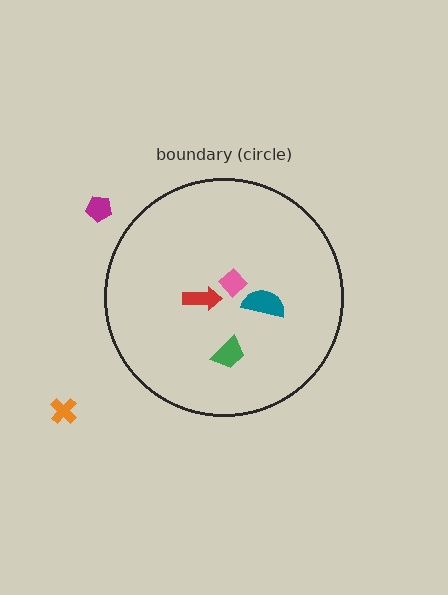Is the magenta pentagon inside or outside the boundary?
Outside.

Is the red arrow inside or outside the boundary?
Inside.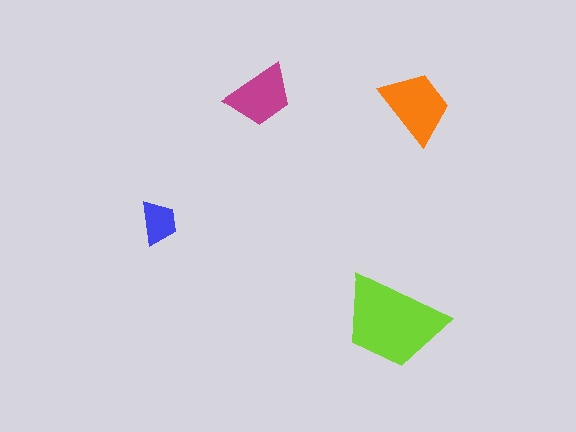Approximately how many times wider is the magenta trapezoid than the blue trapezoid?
About 1.5 times wider.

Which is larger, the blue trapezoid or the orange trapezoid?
The orange one.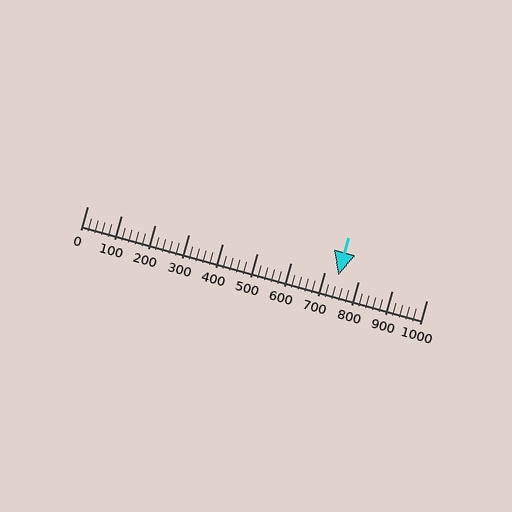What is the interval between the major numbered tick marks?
The major tick marks are spaced 100 units apart.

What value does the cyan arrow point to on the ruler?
The cyan arrow points to approximately 740.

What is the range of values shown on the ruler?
The ruler shows values from 0 to 1000.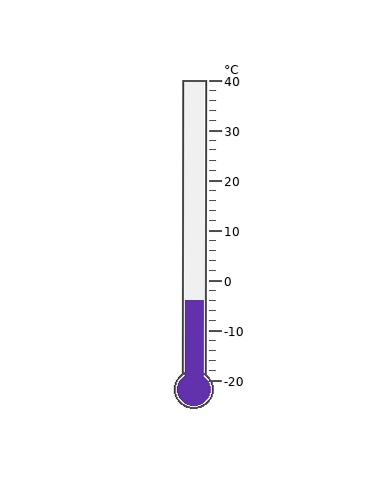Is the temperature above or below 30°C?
The temperature is below 30°C.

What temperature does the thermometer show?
The thermometer shows approximately -4°C.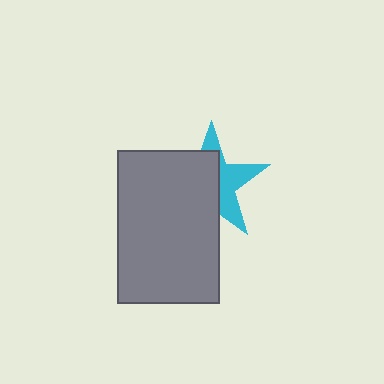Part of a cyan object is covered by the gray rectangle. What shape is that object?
It is a star.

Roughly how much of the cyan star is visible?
A small part of it is visible (roughly 42%).